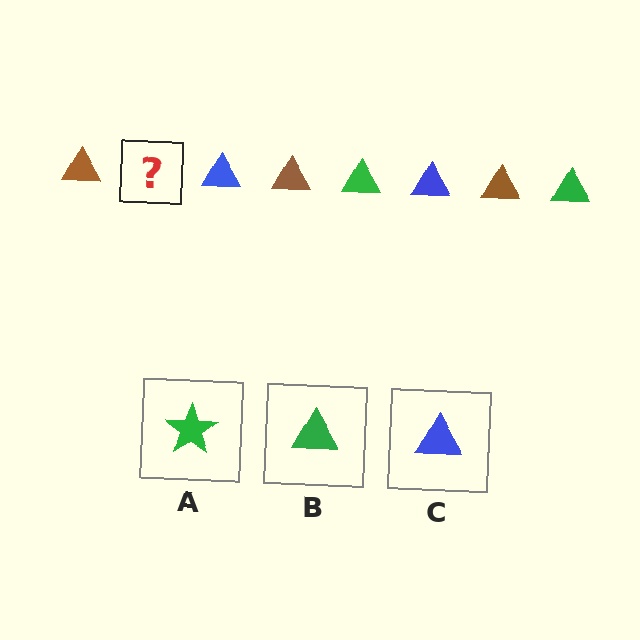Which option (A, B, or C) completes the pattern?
B.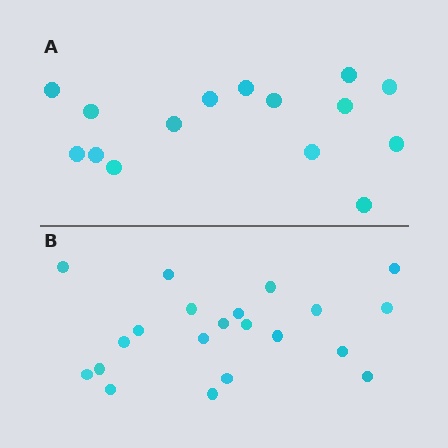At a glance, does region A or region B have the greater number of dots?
Region B (the bottom region) has more dots.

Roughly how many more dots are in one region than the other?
Region B has about 6 more dots than region A.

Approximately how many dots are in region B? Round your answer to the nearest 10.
About 20 dots. (The exact count is 21, which rounds to 20.)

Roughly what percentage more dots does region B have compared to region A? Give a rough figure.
About 40% more.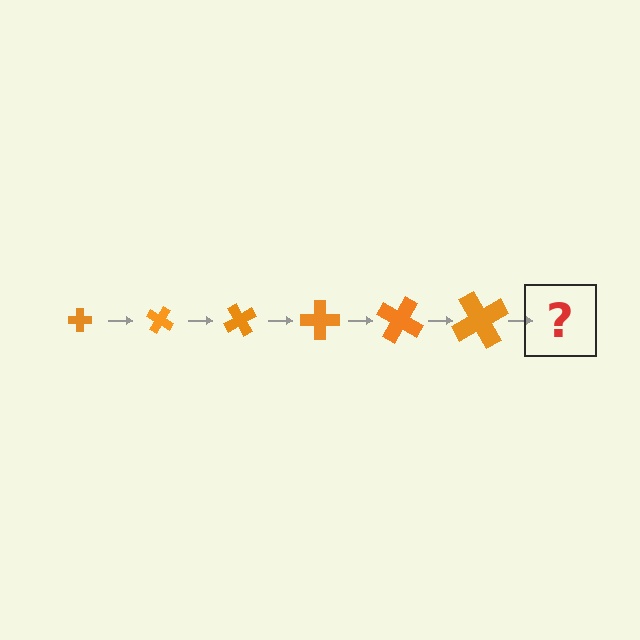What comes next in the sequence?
The next element should be a cross, larger than the previous one and rotated 180 degrees from the start.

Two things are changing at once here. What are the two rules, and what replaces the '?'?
The two rules are that the cross grows larger each step and it rotates 30 degrees each step. The '?' should be a cross, larger than the previous one and rotated 180 degrees from the start.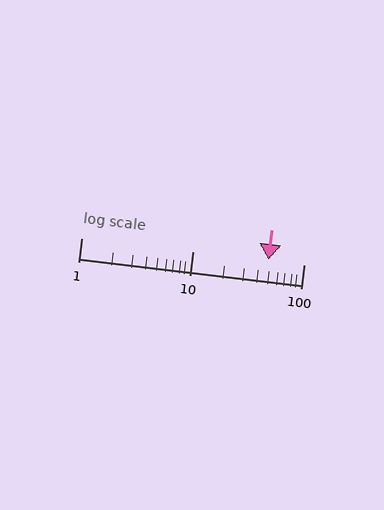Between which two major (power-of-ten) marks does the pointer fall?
The pointer is between 10 and 100.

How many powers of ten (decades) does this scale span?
The scale spans 2 decades, from 1 to 100.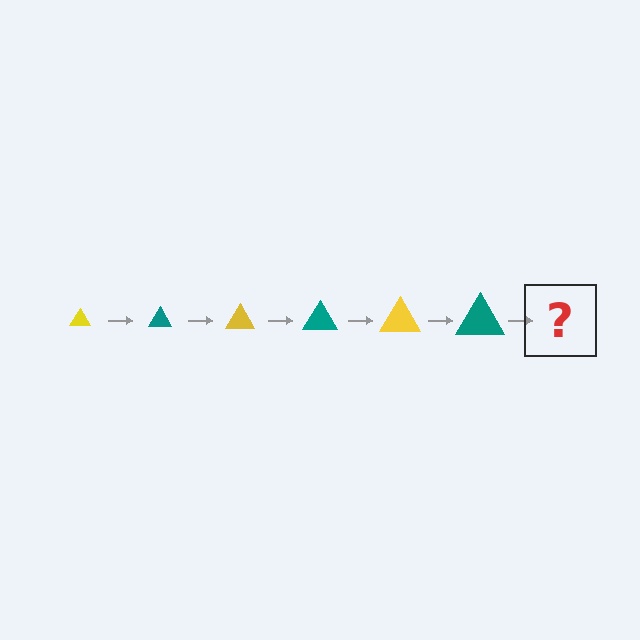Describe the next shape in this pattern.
It should be a yellow triangle, larger than the previous one.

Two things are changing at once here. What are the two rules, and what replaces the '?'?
The two rules are that the triangle grows larger each step and the color cycles through yellow and teal. The '?' should be a yellow triangle, larger than the previous one.